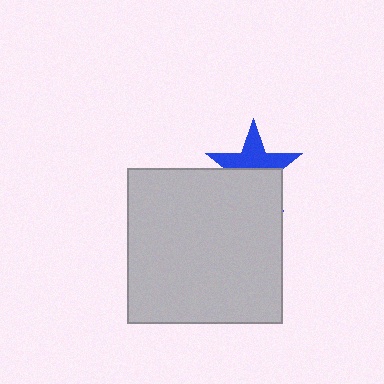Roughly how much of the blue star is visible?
About half of it is visible (roughly 49%).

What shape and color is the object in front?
The object in front is a light gray square.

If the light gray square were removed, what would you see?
You would see the complete blue star.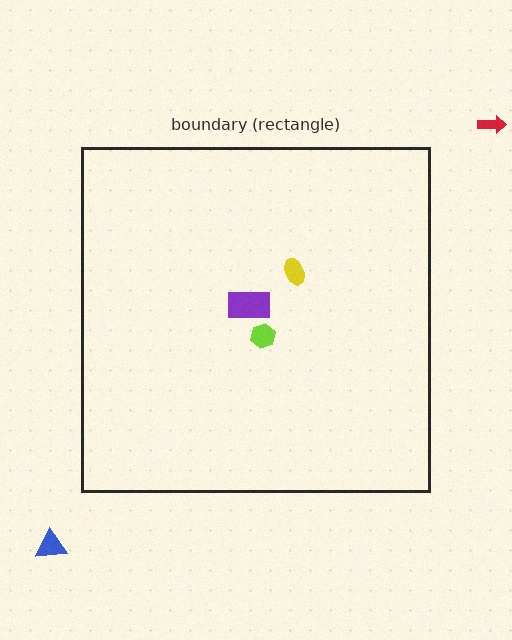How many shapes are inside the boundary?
3 inside, 2 outside.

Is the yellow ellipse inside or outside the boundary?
Inside.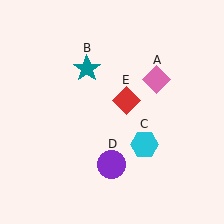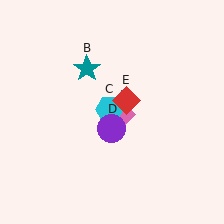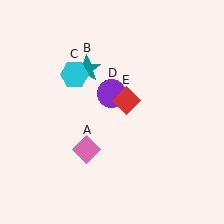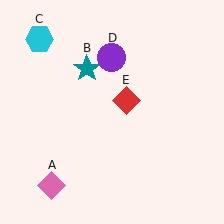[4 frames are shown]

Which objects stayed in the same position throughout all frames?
Teal star (object B) and red diamond (object E) remained stationary.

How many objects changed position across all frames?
3 objects changed position: pink diamond (object A), cyan hexagon (object C), purple circle (object D).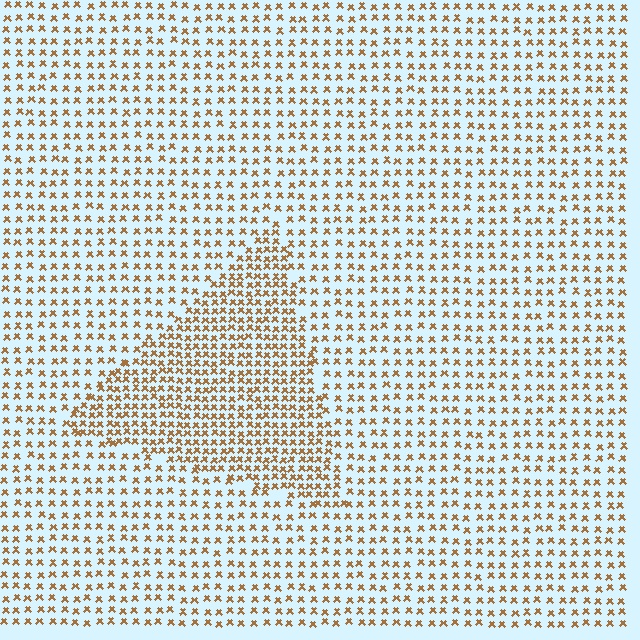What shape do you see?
I see a triangle.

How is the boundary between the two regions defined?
The boundary is defined by a change in element density (approximately 1.8x ratio). All elements are the same color, size, and shape.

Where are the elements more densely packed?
The elements are more densely packed inside the triangle boundary.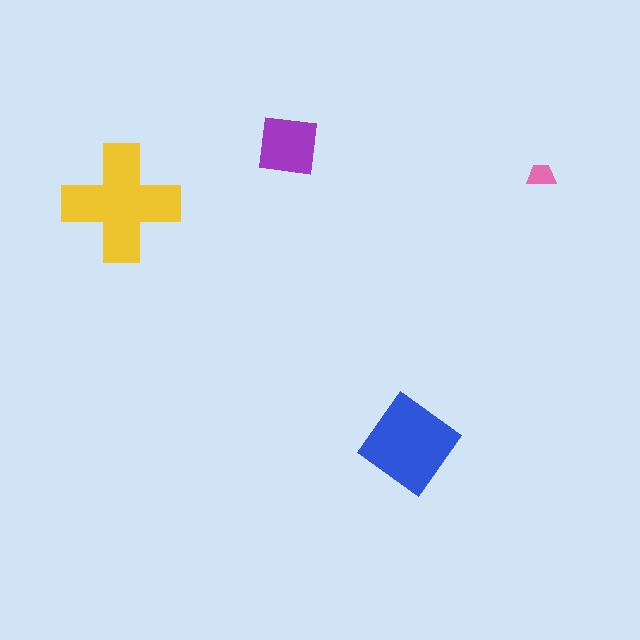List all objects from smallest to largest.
The pink trapezoid, the purple square, the blue diamond, the yellow cross.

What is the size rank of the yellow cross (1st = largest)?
1st.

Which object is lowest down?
The blue diamond is bottommost.